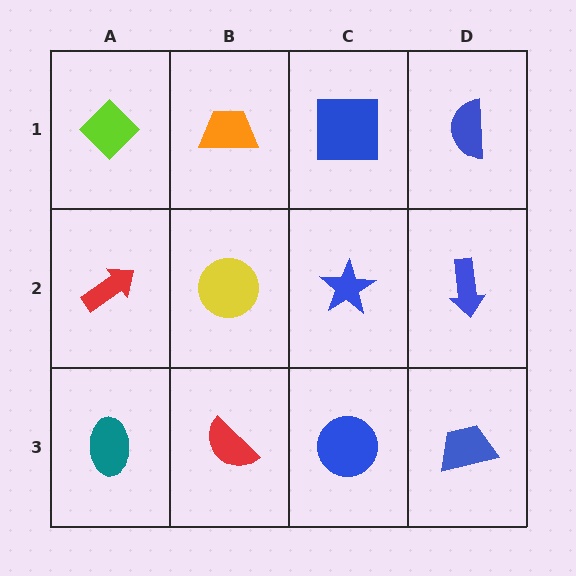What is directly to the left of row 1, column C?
An orange trapezoid.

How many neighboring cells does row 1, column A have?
2.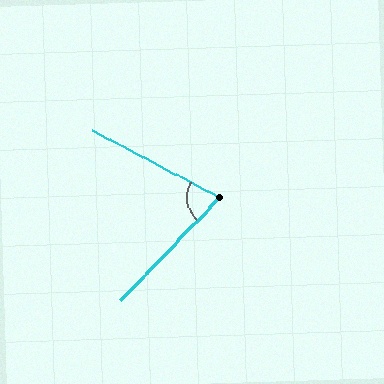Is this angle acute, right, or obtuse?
It is acute.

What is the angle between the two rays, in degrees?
Approximately 74 degrees.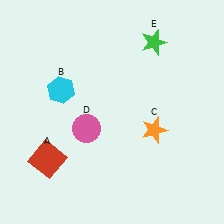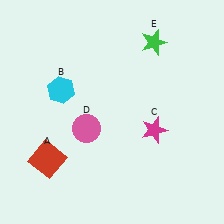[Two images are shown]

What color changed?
The star (C) changed from orange in Image 1 to magenta in Image 2.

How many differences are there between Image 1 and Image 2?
There is 1 difference between the two images.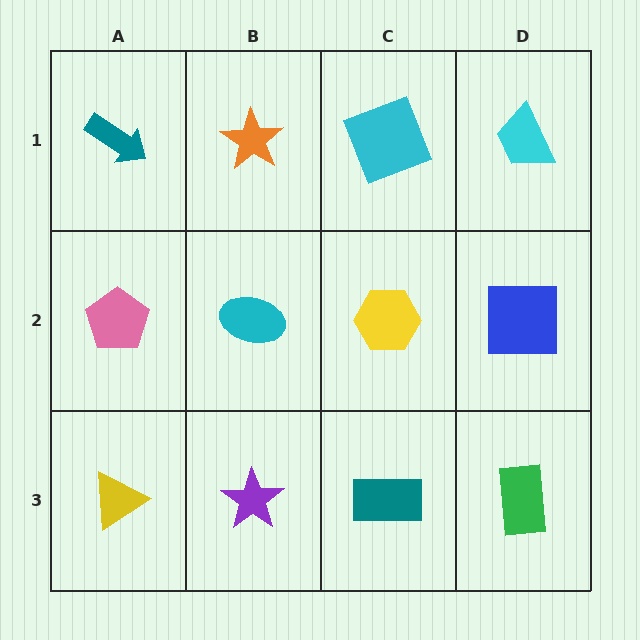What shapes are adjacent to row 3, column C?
A yellow hexagon (row 2, column C), a purple star (row 3, column B), a green rectangle (row 3, column D).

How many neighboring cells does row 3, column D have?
2.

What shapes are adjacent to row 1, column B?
A cyan ellipse (row 2, column B), a teal arrow (row 1, column A), a cyan square (row 1, column C).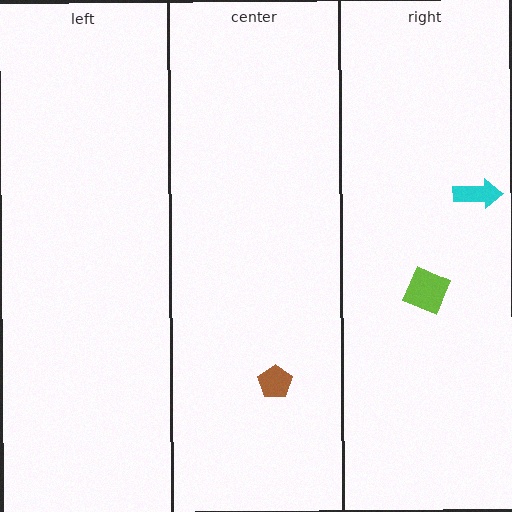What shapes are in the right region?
The cyan arrow, the lime diamond.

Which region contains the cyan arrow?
The right region.